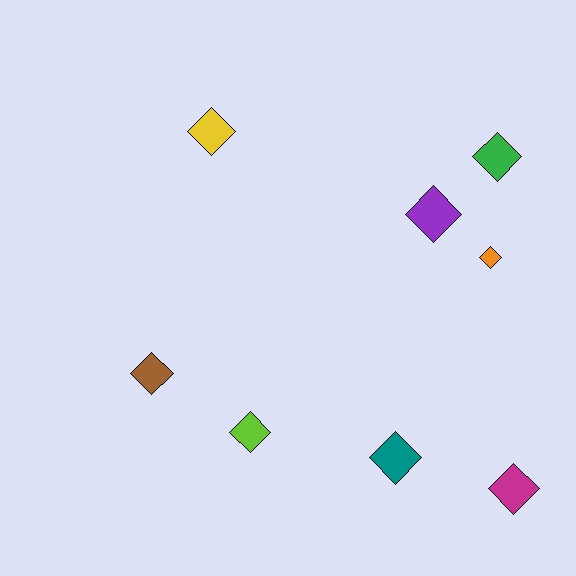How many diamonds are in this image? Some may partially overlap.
There are 8 diamonds.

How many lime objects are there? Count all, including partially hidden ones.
There is 1 lime object.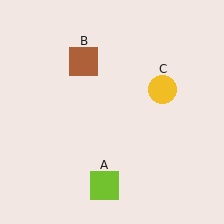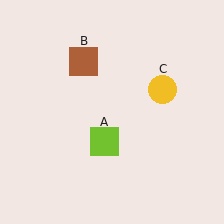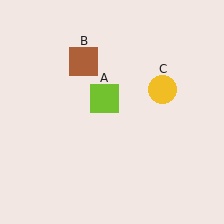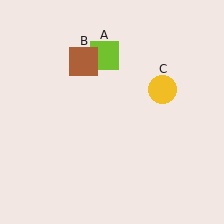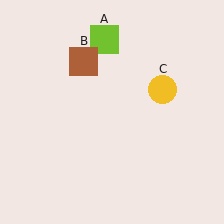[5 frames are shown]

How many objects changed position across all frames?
1 object changed position: lime square (object A).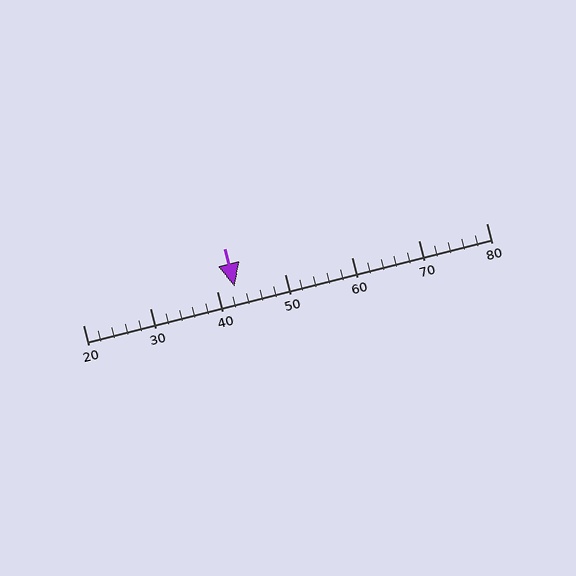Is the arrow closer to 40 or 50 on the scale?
The arrow is closer to 40.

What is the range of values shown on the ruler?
The ruler shows values from 20 to 80.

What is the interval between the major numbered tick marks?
The major tick marks are spaced 10 units apart.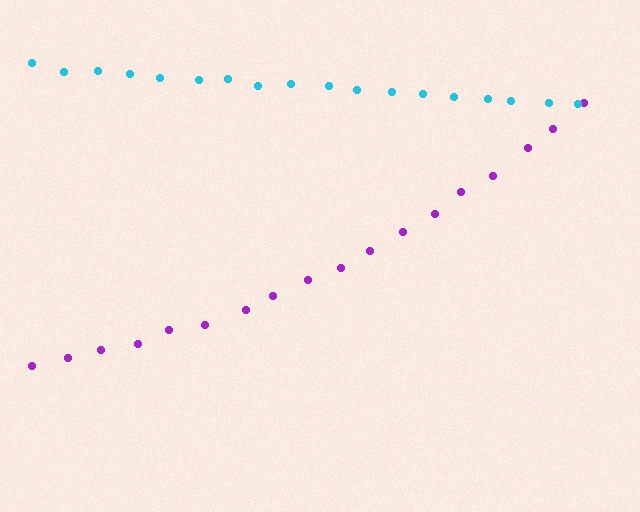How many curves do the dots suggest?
There are 2 distinct paths.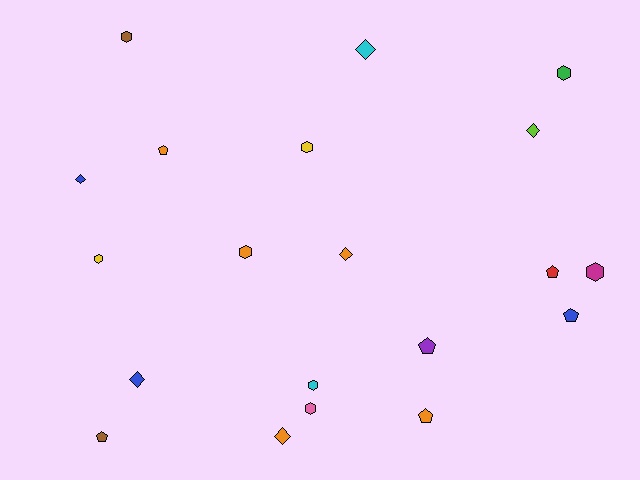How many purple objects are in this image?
There is 1 purple object.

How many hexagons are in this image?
There are 8 hexagons.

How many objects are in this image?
There are 20 objects.